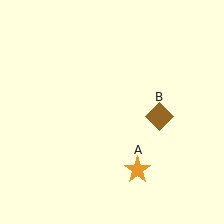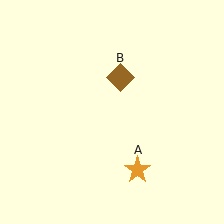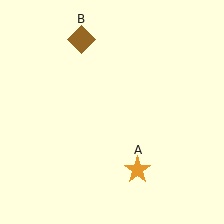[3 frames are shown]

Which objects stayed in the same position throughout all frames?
Orange star (object A) remained stationary.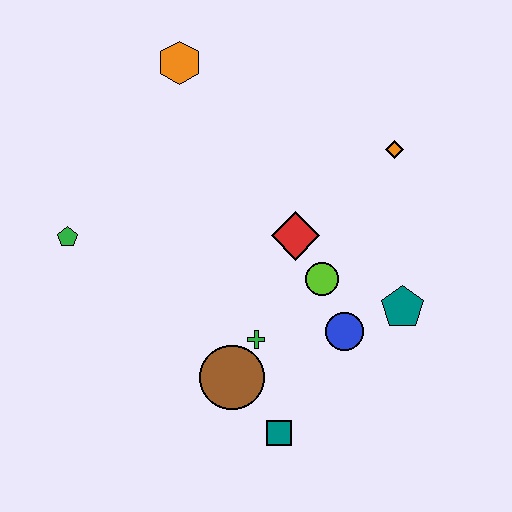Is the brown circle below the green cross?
Yes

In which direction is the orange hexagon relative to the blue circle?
The orange hexagon is above the blue circle.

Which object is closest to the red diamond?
The lime circle is closest to the red diamond.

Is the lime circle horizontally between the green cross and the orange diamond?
Yes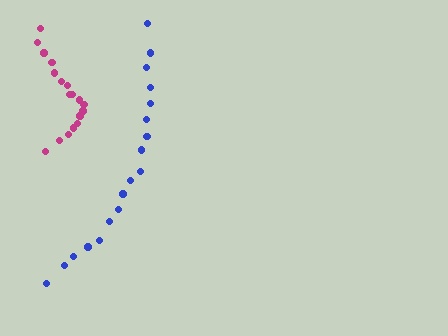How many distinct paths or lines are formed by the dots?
There are 2 distinct paths.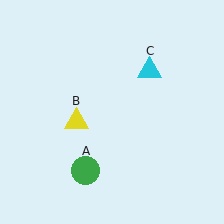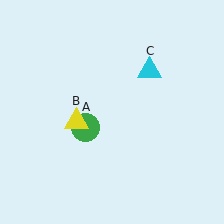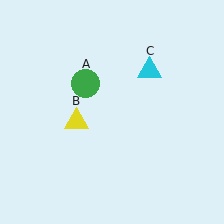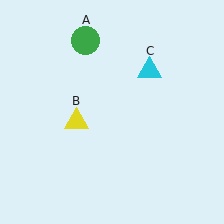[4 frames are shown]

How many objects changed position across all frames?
1 object changed position: green circle (object A).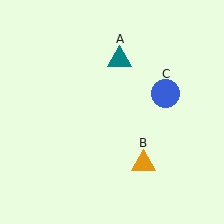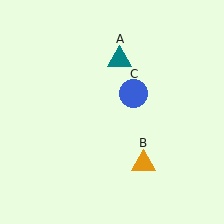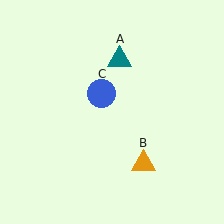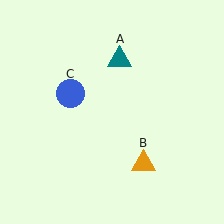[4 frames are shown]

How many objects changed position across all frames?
1 object changed position: blue circle (object C).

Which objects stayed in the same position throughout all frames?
Teal triangle (object A) and orange triangle (object B) remained stationary.